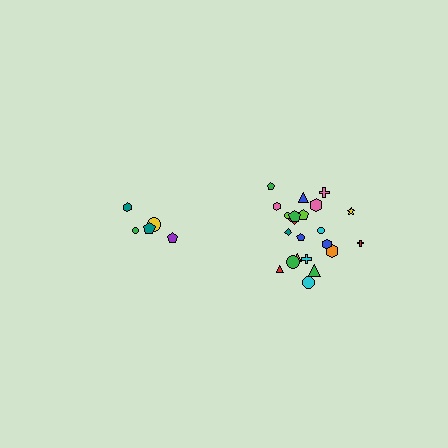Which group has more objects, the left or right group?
The right group.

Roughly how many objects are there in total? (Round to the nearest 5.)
Roughly 25 objects in total.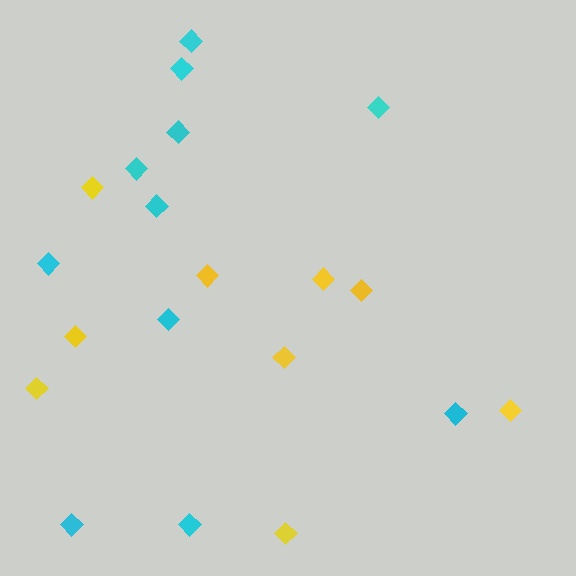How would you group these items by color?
There are 2 groups: one group of cyan diamonds (11) and one group of yellow diamonds (9).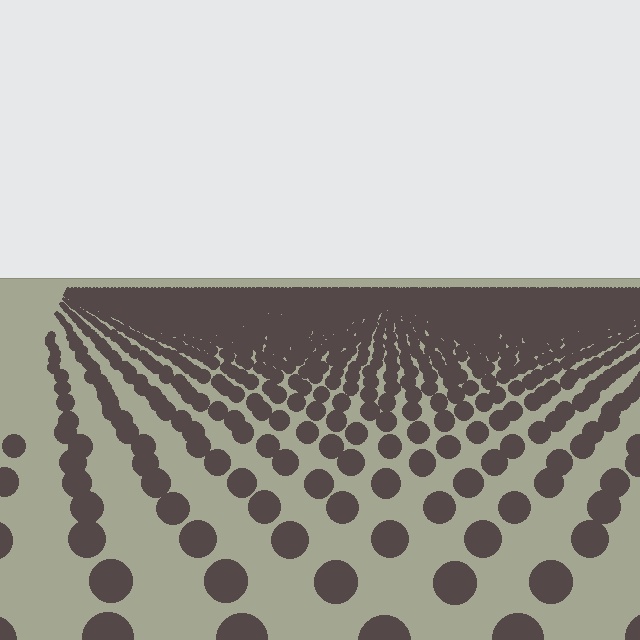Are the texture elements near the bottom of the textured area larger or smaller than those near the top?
Larger. Near the bottom, elements are closer to the viewer and appear at a bigger on-screen size.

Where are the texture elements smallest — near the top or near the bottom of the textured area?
Near the top.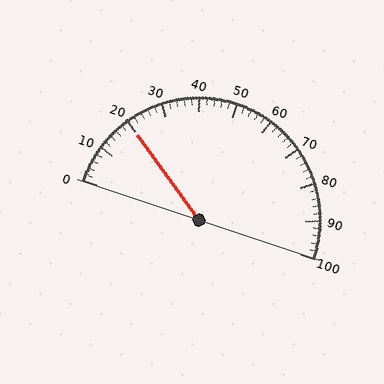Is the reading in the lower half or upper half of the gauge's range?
The reading is in the lower half of the range (0 to 100).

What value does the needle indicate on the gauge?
The needle indicates approximately 20.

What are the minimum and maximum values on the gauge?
The gauge ranges from 0 to 100.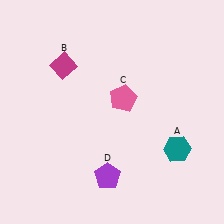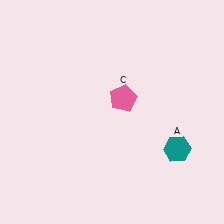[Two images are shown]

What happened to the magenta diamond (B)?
The magenta diamond (B) was removed in Image 2. It was in the top-left area of Image 1.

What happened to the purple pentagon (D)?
The purple pentagon (D) was removed in Image 2. It was in the bottom-left area of Image 1.